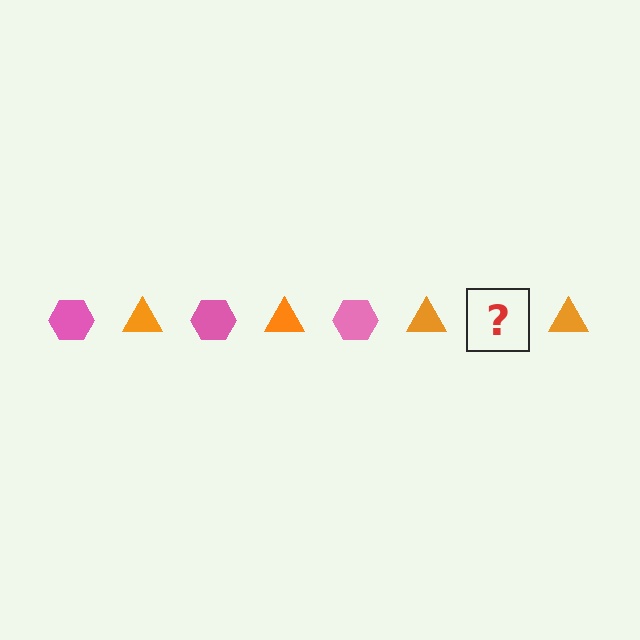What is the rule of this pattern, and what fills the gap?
The rule is that the pattern alternates between pink hexagon and orange triangle. The gap should be filled with a pink hexagon.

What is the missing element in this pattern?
The missing element is a pink hexagon.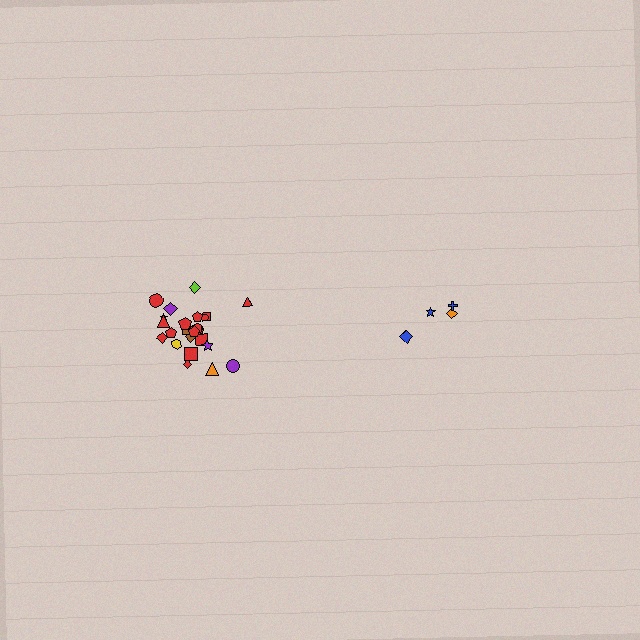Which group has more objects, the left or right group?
The left group.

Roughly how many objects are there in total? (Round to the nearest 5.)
Roughly 30 objects in total.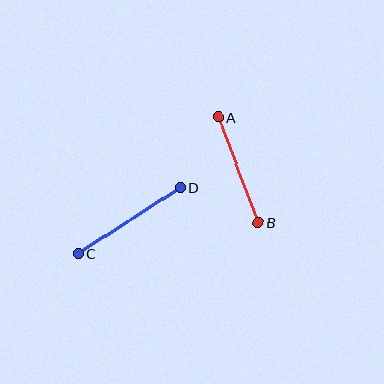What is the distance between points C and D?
The distance is approximately 122 pixels.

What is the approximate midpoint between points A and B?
The midpoint is at approximately (238, 170) pixels.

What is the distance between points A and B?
The distance is approximately 113 pixels.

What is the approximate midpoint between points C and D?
The midpoint is at approximately (129, 221) pixels.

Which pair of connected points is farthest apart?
Points C and D are farthest apart.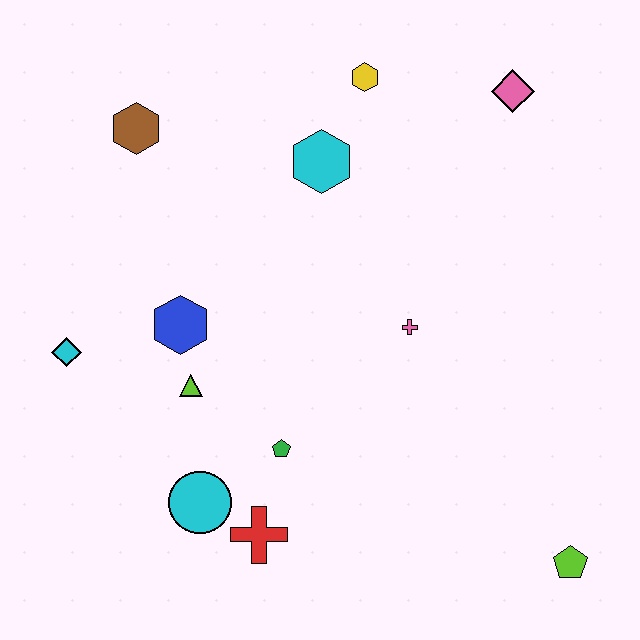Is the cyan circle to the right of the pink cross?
No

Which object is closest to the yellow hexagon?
The cyan hexagon is closest to the yellow hexagon.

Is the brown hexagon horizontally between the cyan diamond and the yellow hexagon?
Yes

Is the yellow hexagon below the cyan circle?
No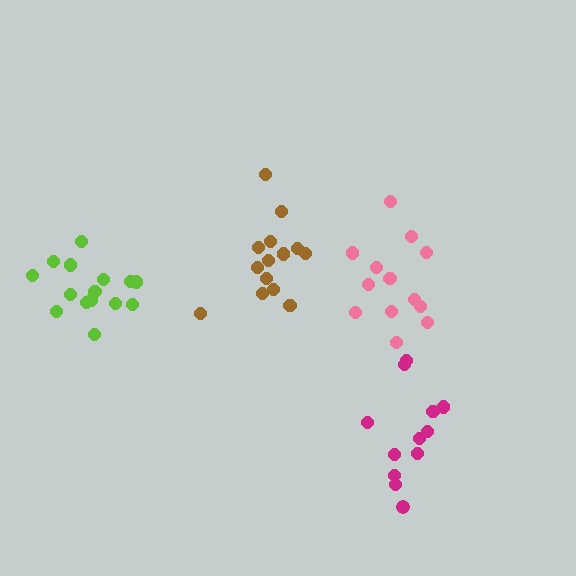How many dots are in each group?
Group 1: 15 dots, Group 2: 14 dots, Group 3: 12 dots, Group 4: 13 dots (54 total).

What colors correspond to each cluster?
The clusters are colored: lime, brown, magenta, pink.